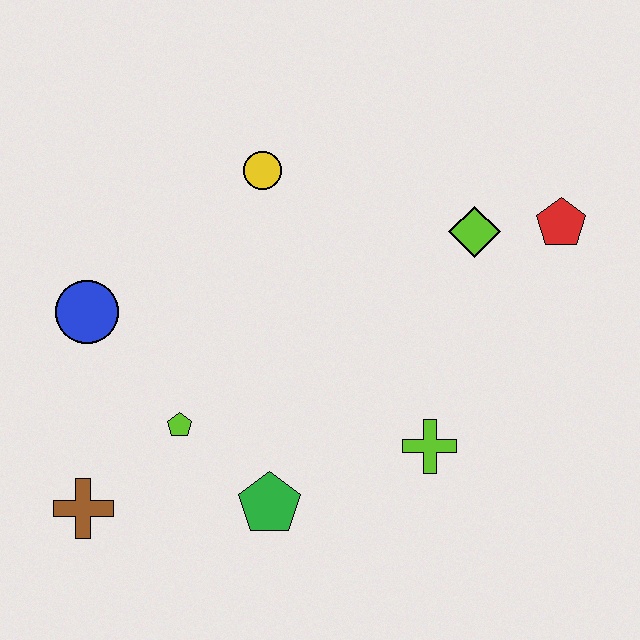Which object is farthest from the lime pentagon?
The red pentagon is farthest from the lime pentagon.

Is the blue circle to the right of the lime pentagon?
No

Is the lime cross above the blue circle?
No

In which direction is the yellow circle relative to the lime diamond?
The yellow circle is to the left of the lime diamond.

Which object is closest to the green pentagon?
The lime pentagon is closest to the green pentagon.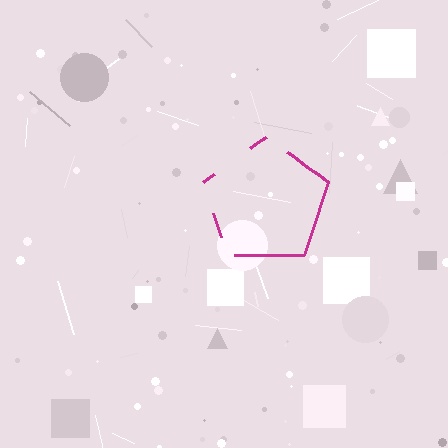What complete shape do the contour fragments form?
The contour fragments form a pentagon.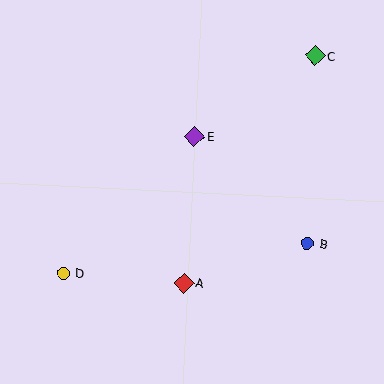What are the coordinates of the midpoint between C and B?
The midpoint between C and B is at (311, 150).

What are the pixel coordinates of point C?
Point C is at (315, 56).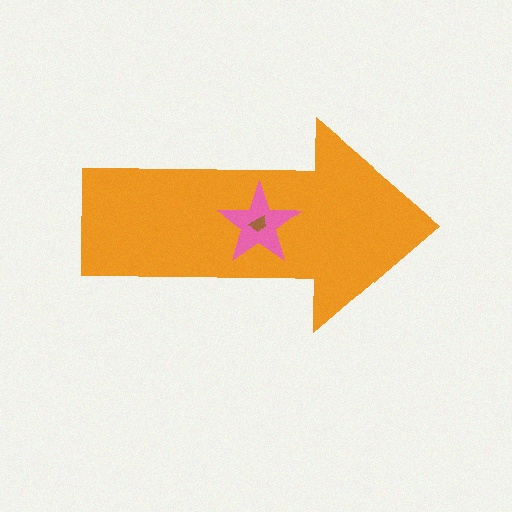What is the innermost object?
The brown trapezoid.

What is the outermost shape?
The orange arrow.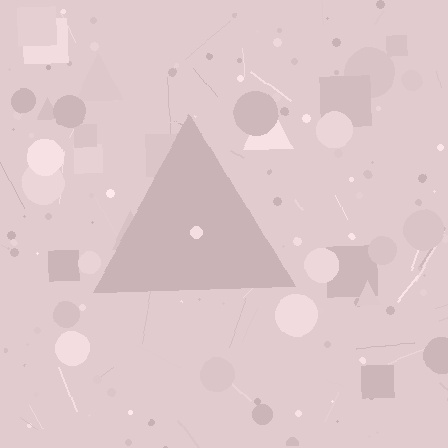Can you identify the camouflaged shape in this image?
The camouflaged shape is a triangle.